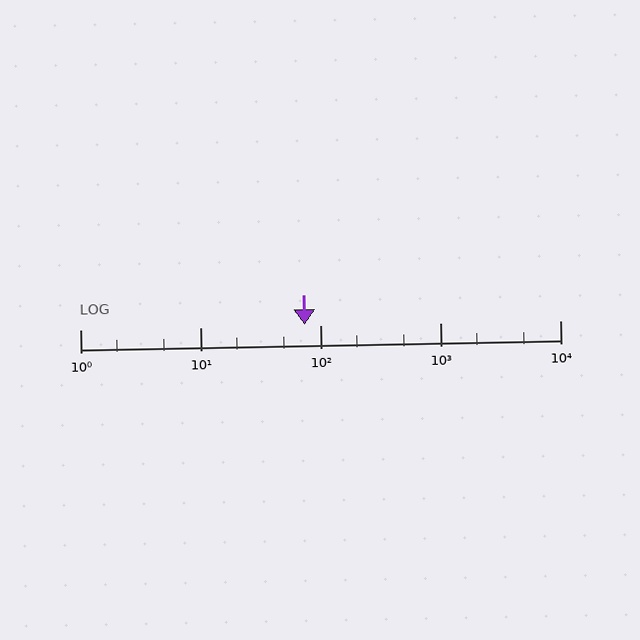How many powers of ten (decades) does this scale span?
The scale spans 4 decades, from 1 to 10000.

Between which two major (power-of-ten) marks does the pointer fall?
The pointer is between 10 and 100.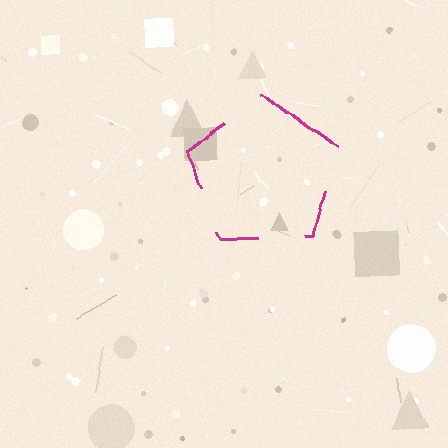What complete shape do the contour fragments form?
The contour fragments form a pentagon.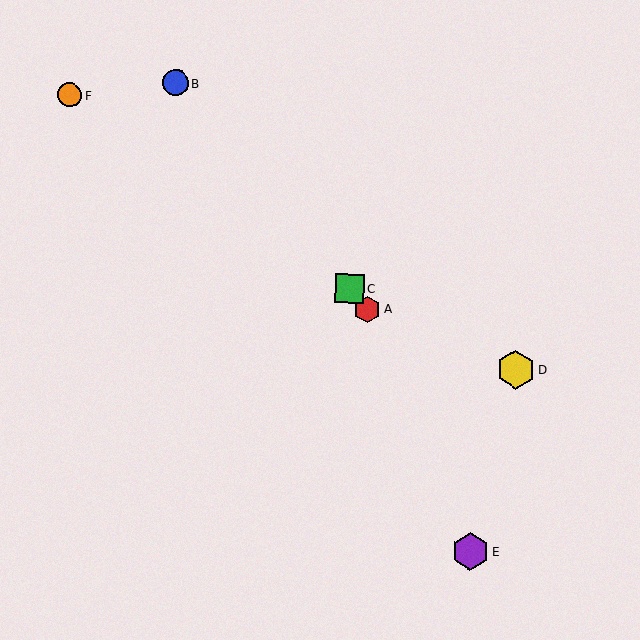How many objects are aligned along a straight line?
3 objects (A, B, C) are aligned along a straight line.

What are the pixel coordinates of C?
Object C is at (350, 288).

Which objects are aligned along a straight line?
Objects A, B, C are aligned along a straight line.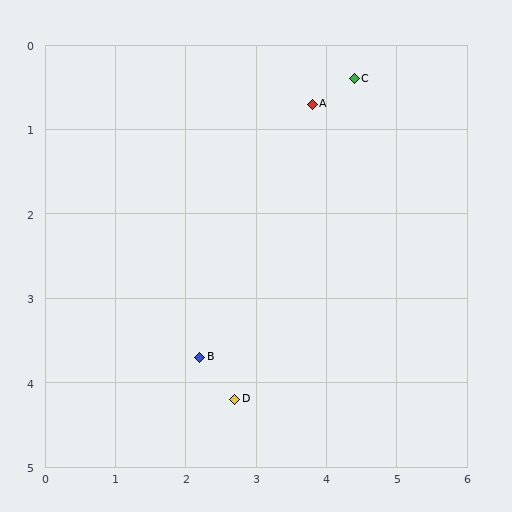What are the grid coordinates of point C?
Point C is at approximately (4.4, 0.4).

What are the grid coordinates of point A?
Point A is at approximately (3.8, 0.7).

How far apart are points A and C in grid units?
Points A and C are about 0.7 grid units apart.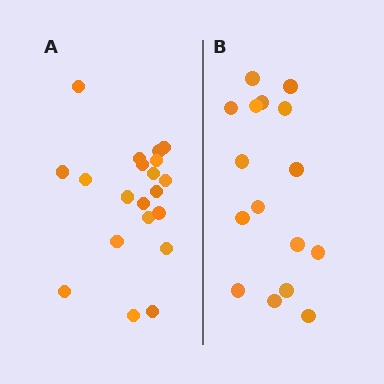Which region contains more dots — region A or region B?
Region A (the left region) has more dots.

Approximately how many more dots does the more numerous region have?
Region A has about 4 more dots than region B.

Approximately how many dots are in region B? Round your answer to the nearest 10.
About 20 dots. (The exact count is 16, which rounds to 20.)